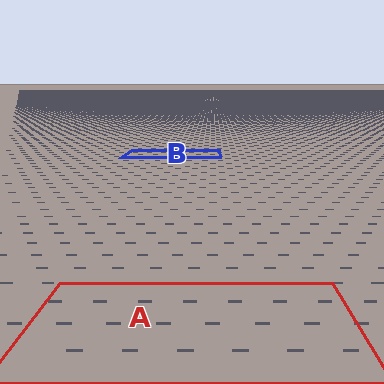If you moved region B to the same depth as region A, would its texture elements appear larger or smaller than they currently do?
They would appear larger. At a closer depth, the same texture elements are projected at a bigger on-screen size.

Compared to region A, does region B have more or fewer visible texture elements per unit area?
Region B has more texture elements per unit area — they are packed more densely because it is farther away.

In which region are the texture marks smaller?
The texture marks are smaller in region B, because it is farther away.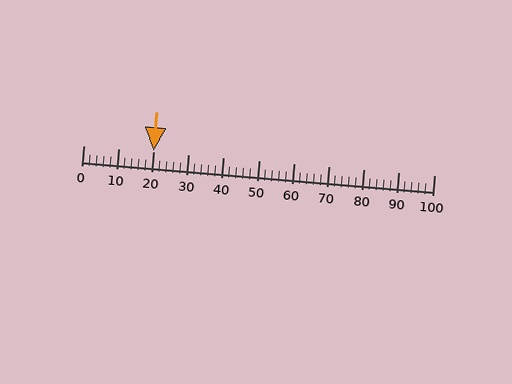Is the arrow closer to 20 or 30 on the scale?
The arrow is closer to 20.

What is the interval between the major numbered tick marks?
The major tick marks are spaced 10 units apart.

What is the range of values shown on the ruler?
The ruler shows values from 0 to 100.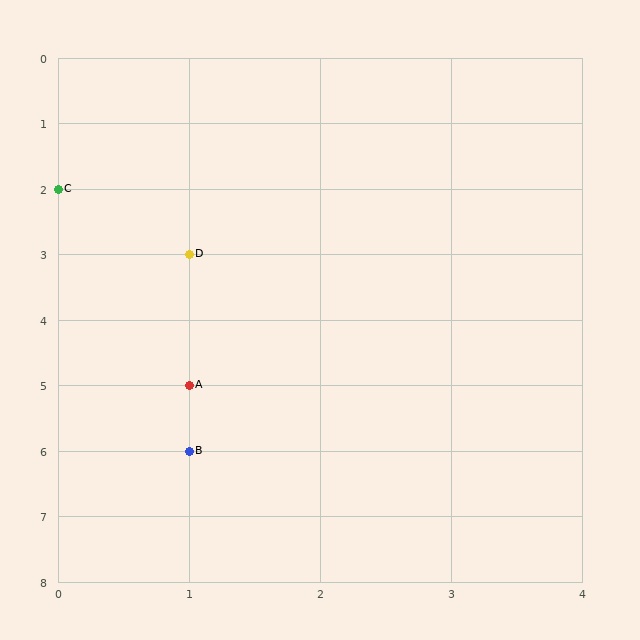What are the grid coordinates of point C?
Point C is at grid coordinates (0, 2).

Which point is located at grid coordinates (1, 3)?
Point D is at (1, 3).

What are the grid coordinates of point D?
Point D is at grid coordinates (1, 3).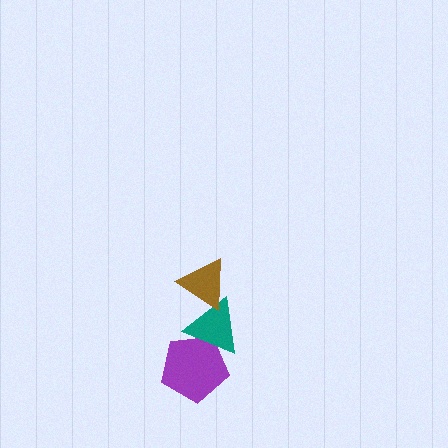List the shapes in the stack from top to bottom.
From top to bottom: the brown triangle, the teal triangle, the purple pentagon.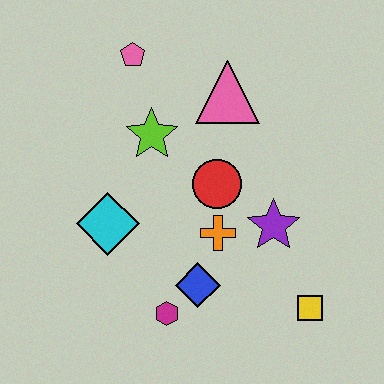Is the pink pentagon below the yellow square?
No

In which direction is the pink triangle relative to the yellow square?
The pink triangle is above the yellow square.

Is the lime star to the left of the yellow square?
Yes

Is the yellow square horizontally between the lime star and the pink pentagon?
No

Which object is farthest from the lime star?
The yellow square is farthest from the lime star.